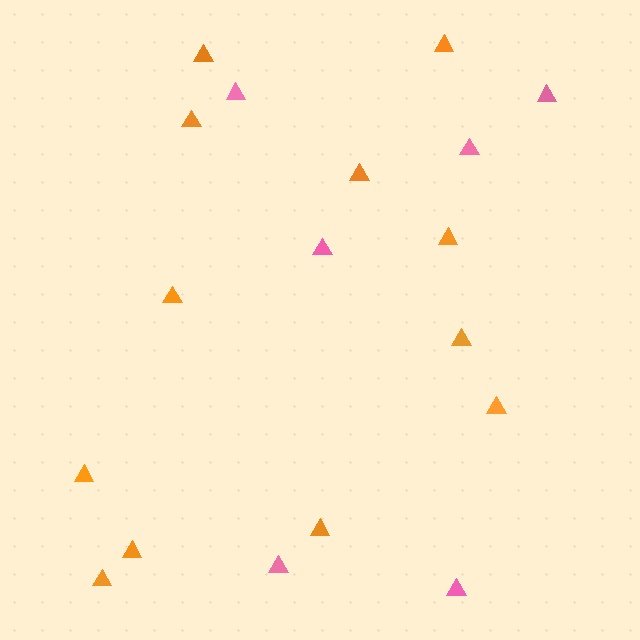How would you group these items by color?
There are 2 groups: one group of pink triangles (6) and one group of orange triangles (12).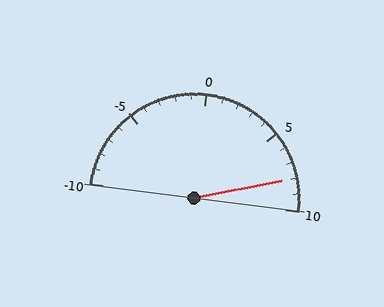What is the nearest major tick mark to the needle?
The nearest major tick mark is 10.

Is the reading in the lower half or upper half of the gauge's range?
The reading is in the upper half of the range (-10 to 10).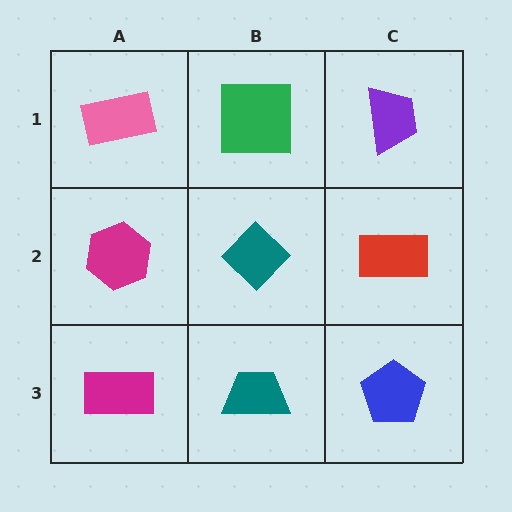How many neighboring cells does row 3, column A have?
2.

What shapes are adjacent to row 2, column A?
A pink rectangle (row 1, column A), a magenta rectangle (row 3, column A), a teal diamond (row 2, column B).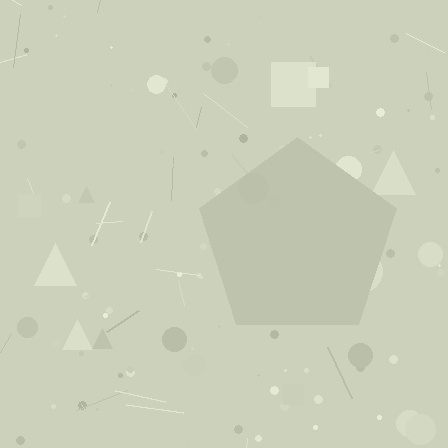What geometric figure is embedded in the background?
A pentagon is embedded in the background.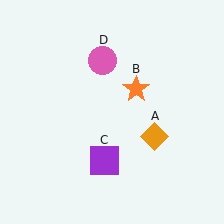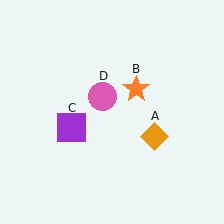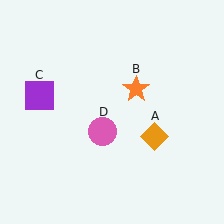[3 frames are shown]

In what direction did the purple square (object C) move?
The purple square (object C) moved up and to the left.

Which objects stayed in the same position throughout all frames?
Orange diamond (object A) and orange star (object B) remained stationary.